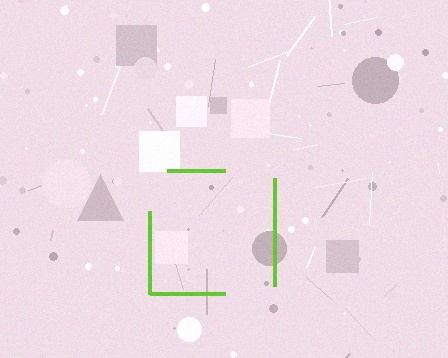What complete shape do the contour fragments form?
The contour fragments form a square.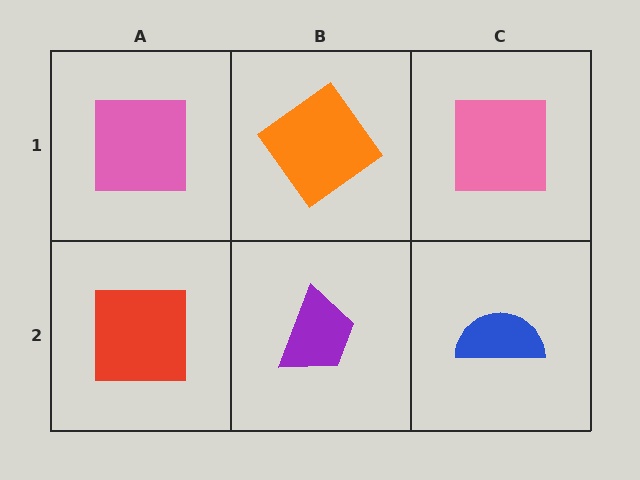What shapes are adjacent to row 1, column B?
A purple trapezoid (row 2, column B), a pink square (row 1, column A), a pink square (row 1, column C).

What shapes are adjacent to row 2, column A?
A pink square (row 1, column A), a purple trapezoid (row 2, column B).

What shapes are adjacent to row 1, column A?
A red square (row 2, column A), an orange diamond (row 1, column B).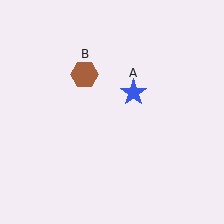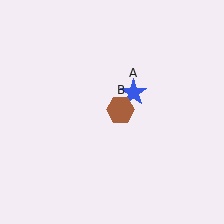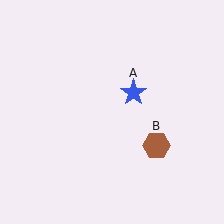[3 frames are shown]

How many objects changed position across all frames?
1 object changed position: brown hexagon (object B).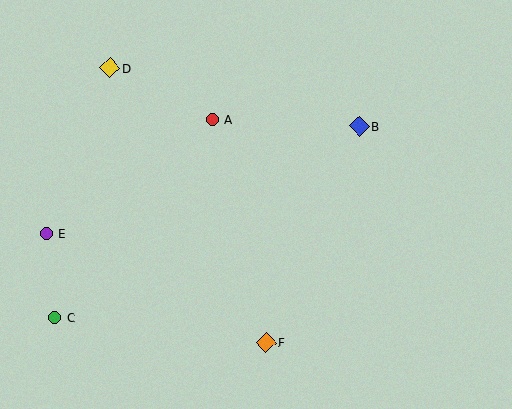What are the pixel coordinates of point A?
Point A is at (212, 119).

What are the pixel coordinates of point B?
Point B is at (359, 126).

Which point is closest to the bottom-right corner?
Point F is closest to the bottom-right corner.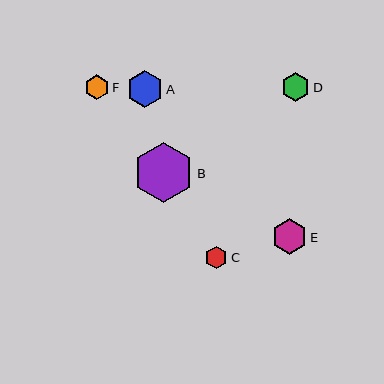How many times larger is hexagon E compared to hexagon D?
Hexagon E is approximately 1.2 times the size of hexagon D.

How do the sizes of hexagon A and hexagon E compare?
Hexagon A and hexagon E are approximately the same size.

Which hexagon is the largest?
Hexagon B is the largest with a size of approximately 60 pixels.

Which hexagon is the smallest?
Hexagon C is the smallest with a size of approximately 23 pixels.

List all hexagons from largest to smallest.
From largest to smallest: B, A, E, D, F, C.